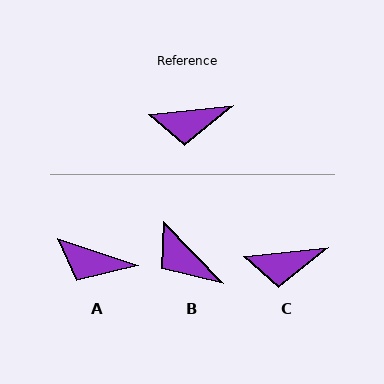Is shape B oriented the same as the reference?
No, it is off by about 52 degrees.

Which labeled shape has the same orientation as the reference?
C.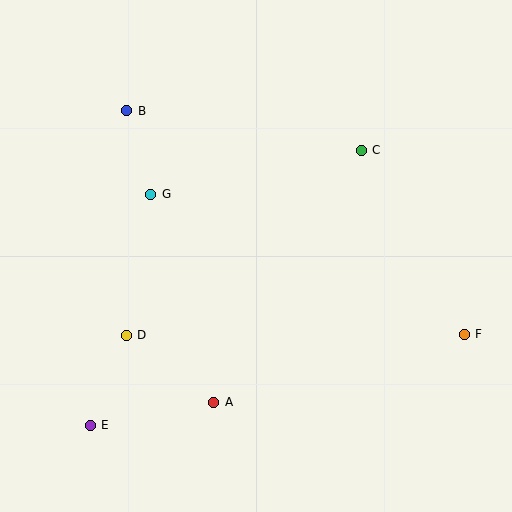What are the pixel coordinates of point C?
Point C is at (361, 150).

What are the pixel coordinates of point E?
Point E is at (90, 425).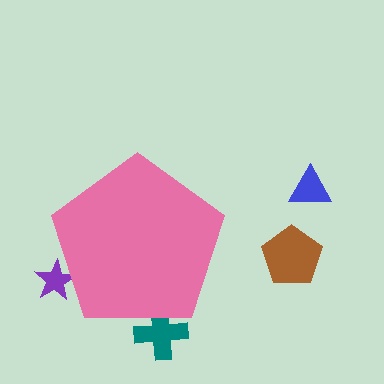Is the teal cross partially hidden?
Yes, the teal cross is partially hidden behind the pink pentagon.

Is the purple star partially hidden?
Yes, the purple star is partially hidden behind the pink pentagon.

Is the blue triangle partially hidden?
No, the blue triangle is fully visible.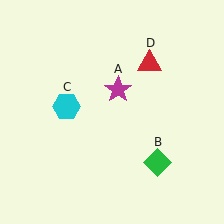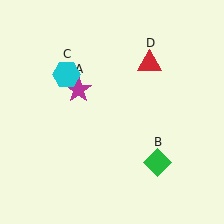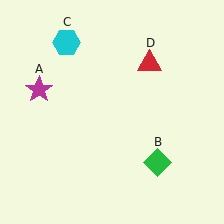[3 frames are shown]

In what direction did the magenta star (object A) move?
The magenta star (object A) moved left.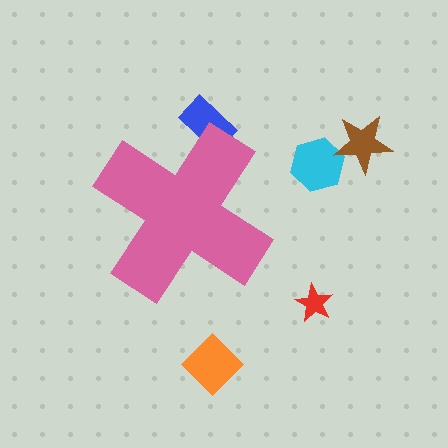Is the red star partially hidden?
No, the red star is fully visible.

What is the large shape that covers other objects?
A pink cross.